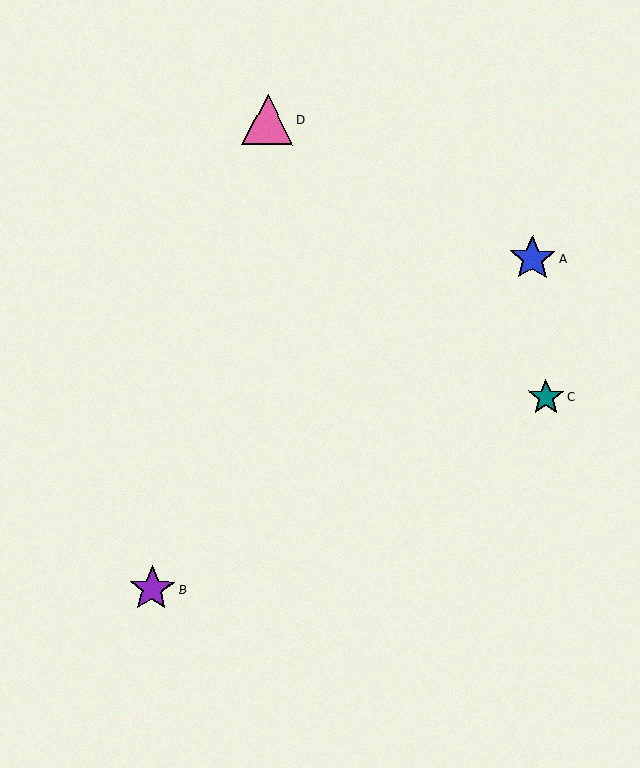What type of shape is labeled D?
Shape D is a pink triangle.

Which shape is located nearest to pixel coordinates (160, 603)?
The purple star (labeled B) at (152, 589) is nearest to that location.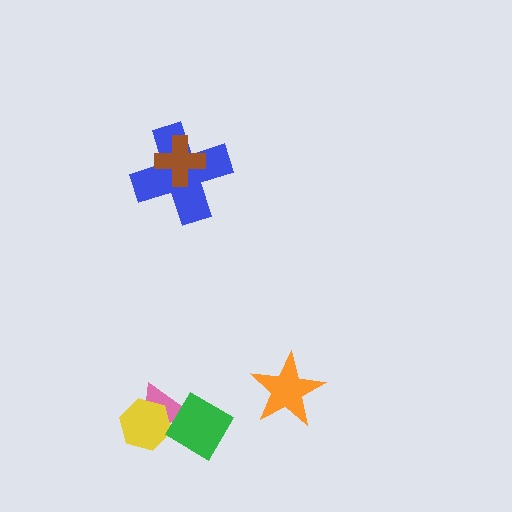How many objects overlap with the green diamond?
2 objects overlap with the green diamond.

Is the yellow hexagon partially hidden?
Yes, it is partially covered by another shape.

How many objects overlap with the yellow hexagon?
2 objects overlap with the yellow hexagon.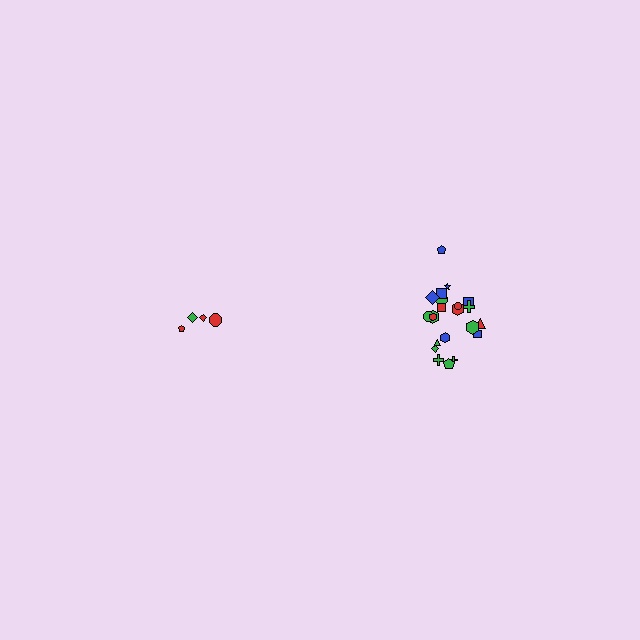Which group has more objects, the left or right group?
The right group.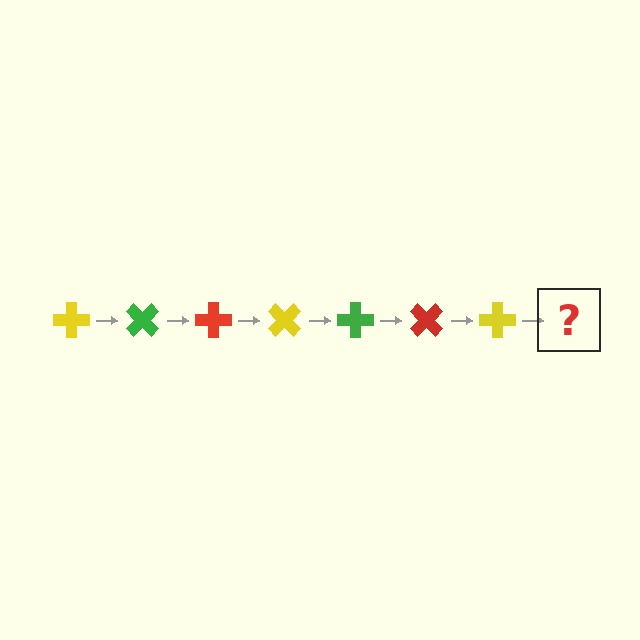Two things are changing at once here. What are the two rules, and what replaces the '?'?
The two rules are that it rotates 45 degrees each step and the color cycles through yellow, green, and red. The '?' should be a green cross, rotated 315 degrees from the start.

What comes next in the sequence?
The next element should be a green cross, rotated 315 degrees from the start.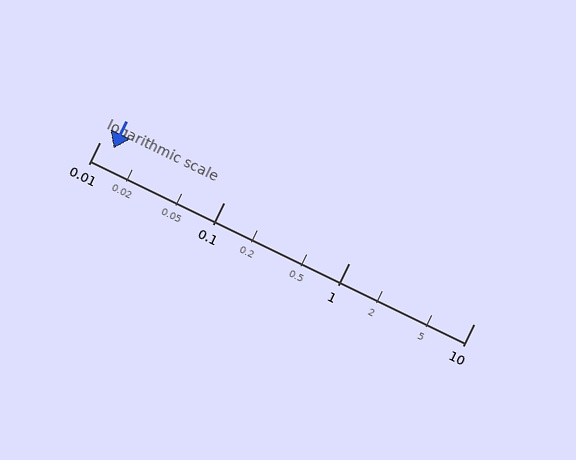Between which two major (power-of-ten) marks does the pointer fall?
The pointer is between 0.01 and 0.1.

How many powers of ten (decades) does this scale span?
The scale spans 3 decades, from 0.01 to 10.